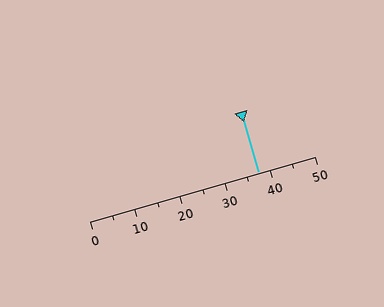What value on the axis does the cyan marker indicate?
The marker indicates approximately 37.5.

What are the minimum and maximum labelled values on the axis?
The axis runs from 0 to 50.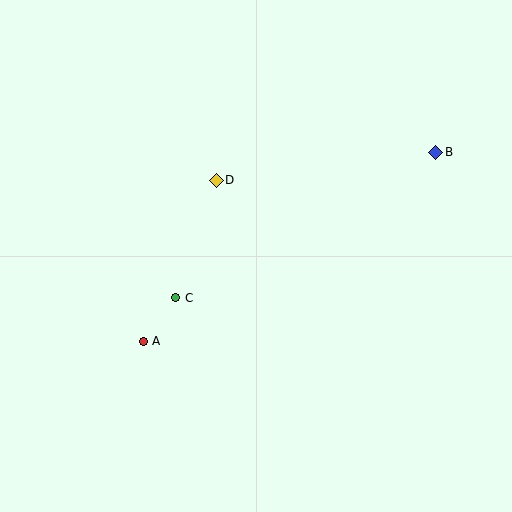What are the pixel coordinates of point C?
Point C is at (176, 298).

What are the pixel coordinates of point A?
Point A is at (143, 341).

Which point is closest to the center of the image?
Point D at (216, 180) is closest to the center.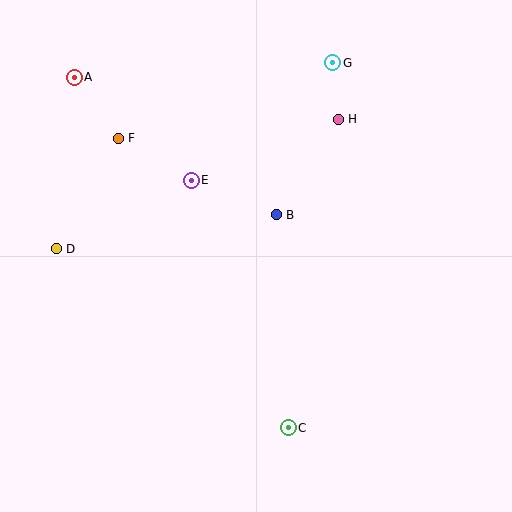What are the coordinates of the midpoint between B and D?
The midpoint between B and D is at (166, 232).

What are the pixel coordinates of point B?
Point B is at (276, 215).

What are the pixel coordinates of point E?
Point E is at (191, 180).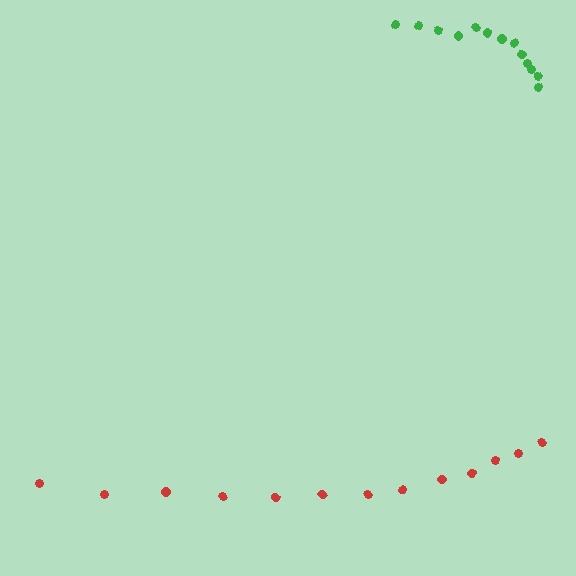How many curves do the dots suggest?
There are 2 distinct paths.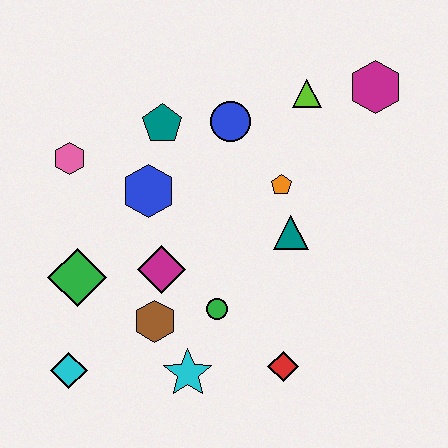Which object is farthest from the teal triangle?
The cyan diamond is farthest from the teal triangle.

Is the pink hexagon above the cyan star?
Yes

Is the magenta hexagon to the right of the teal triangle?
Yes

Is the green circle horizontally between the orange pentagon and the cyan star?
Yes